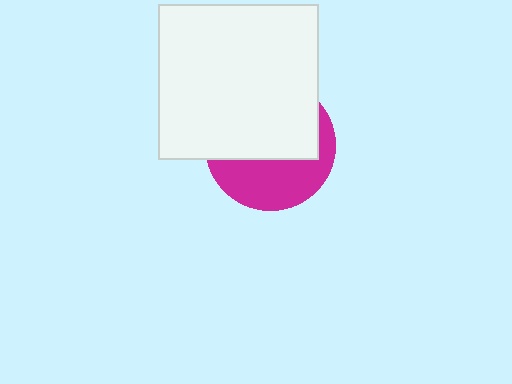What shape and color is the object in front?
The object in front is a white rectangle.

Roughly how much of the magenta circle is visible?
A small part of it is visible (roughly 42%).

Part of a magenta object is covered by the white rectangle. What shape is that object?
It is a circle.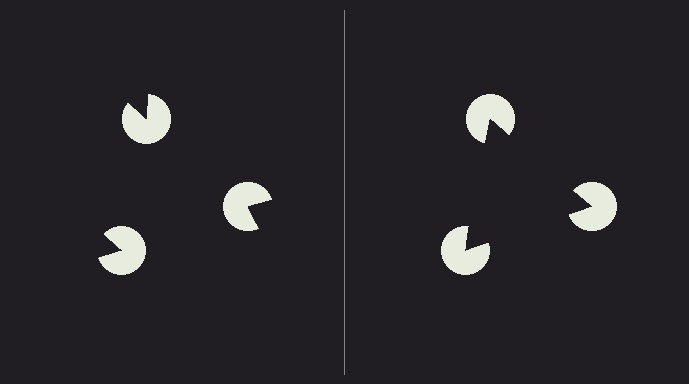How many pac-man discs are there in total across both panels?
6 — 3 on each side.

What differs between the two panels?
The pac-man discs are positioned identically on both sides; only the wedge orientations differ. On the right they align to a triangle; on the left they are misaligned.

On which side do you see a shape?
An illusory triangle appears on the right side. On the left side the wedge cuts are rotated, so no coherent shape forms.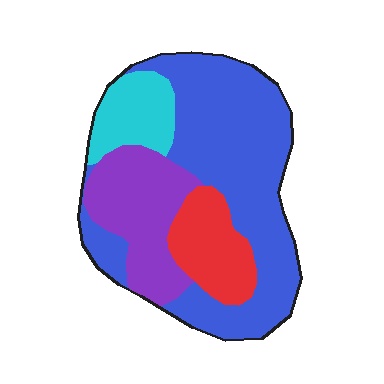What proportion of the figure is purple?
Purple takes up less than a quarter of the figure.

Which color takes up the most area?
Blue, at roughly 55%.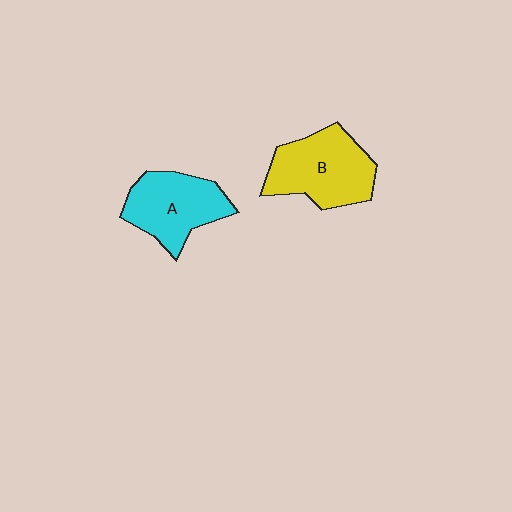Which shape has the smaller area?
Shape A (cyan).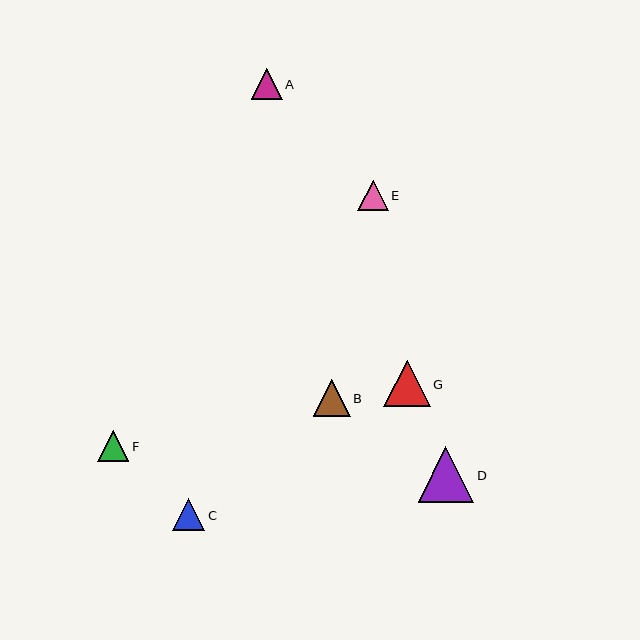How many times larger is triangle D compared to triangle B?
Triangle D is approximately 1.5 times the size of triangle B.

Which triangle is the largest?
Triangle D is the largest with a size of approximately 55 pixels.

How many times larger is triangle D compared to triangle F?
Triangle D is approximately 1.8 times the size of triangle F.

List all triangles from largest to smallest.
From largest to smallest: D, G, B, C, F, A, E.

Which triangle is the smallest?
Triangle E is the smallest with a size of approximately 30 pixels.